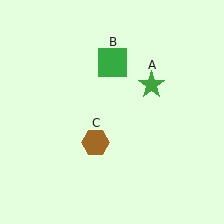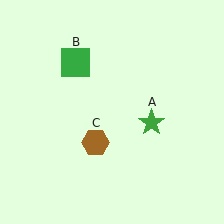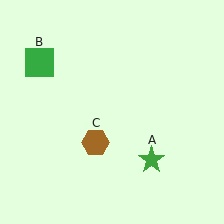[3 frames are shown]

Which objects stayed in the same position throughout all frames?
Brown hexagon (object C) remained stationary.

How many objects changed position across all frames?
2 objects changed position: green star (object A), green square (object B).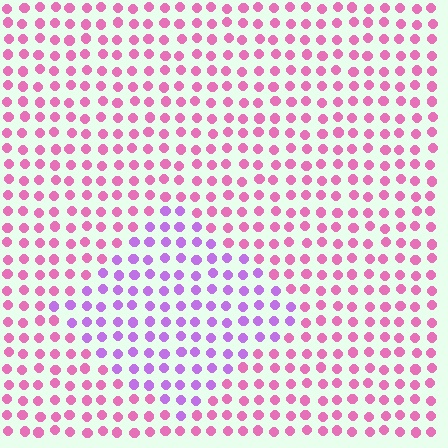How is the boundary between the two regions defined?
The boundary is defined purely by a slight shift in hue (about 42 degrees). Spacing, size, and orientation are identical on both sides.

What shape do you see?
I see a diamond.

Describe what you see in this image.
The image is filled with small pink elements in a uniform arrangement. A diamond-shaped region is visible where the elements are tinted to a slightly different hue, forming a subtle color boundary.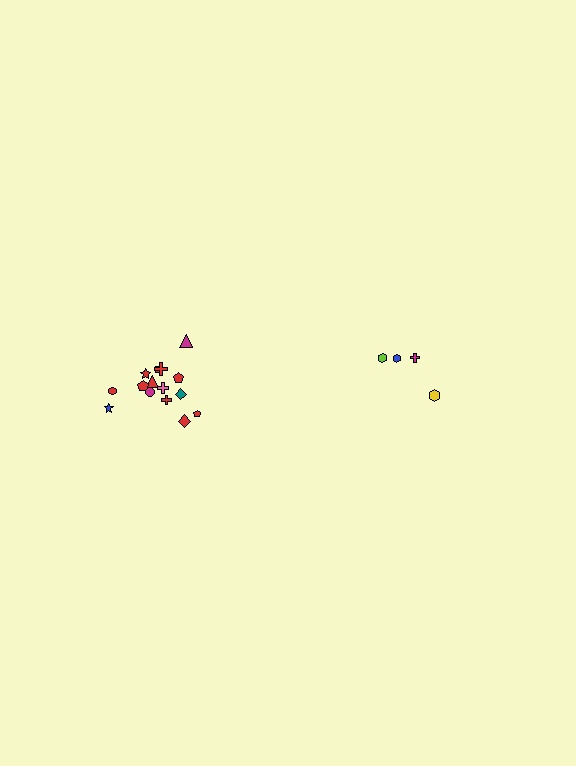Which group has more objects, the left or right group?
The left group.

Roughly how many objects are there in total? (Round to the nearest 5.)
Roughly 20 objects in total.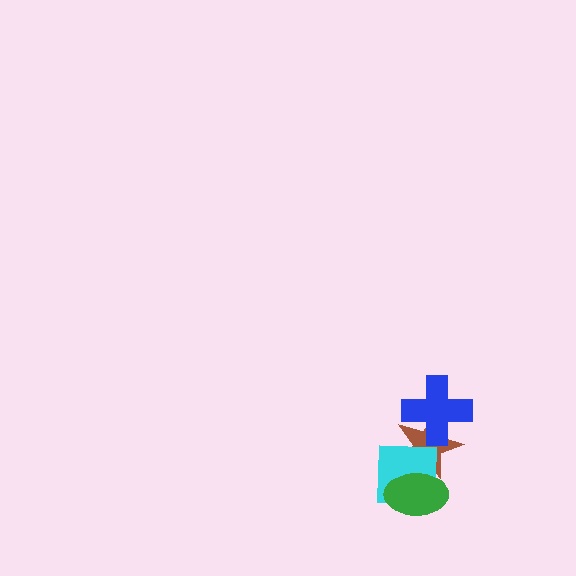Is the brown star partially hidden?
Yes, it is partially covered by another shape.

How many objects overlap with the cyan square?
2 objects overlap with the cyan square.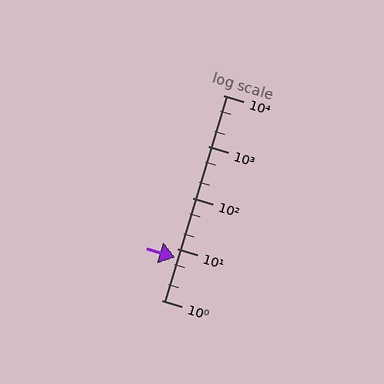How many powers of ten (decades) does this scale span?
The scale spans 4 decades, from 1 to 10000.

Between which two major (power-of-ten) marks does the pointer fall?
The pointer is between 1 and 10.